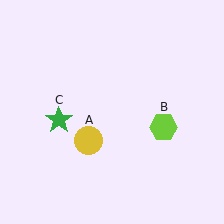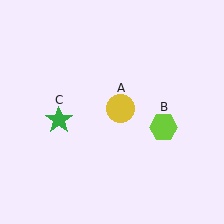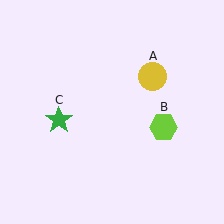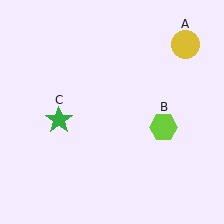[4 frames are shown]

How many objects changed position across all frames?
1 object changed position: yellow circle (object A).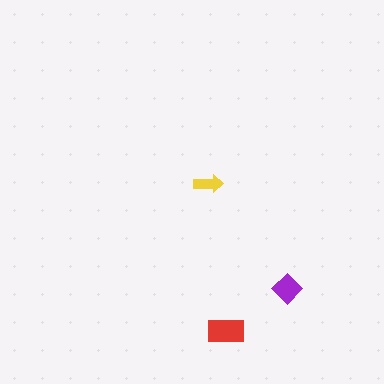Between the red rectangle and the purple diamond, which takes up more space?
The red rectangle.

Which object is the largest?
The red rectangle.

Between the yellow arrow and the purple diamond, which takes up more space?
The purple diamond.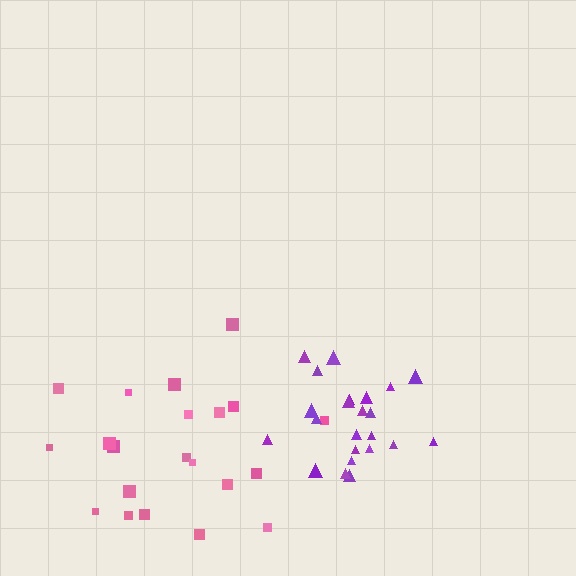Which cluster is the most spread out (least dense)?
Pink.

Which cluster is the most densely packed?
Purple.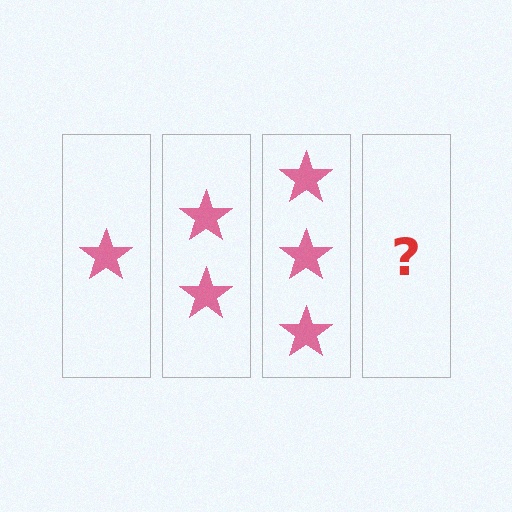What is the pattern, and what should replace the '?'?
The pattern is that each step adds one more star. The '?' should be 4 stars.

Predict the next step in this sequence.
The next step is 4 stars.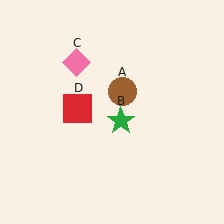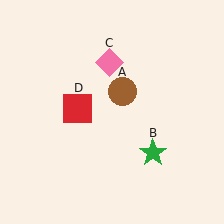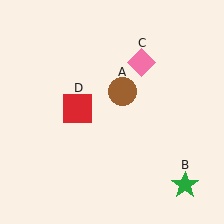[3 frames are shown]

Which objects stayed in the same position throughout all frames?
Brown circle (object A) and red square (object D) remained stationary.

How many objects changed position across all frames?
2 objects changed position: green star (object B), pink diamond (object C).